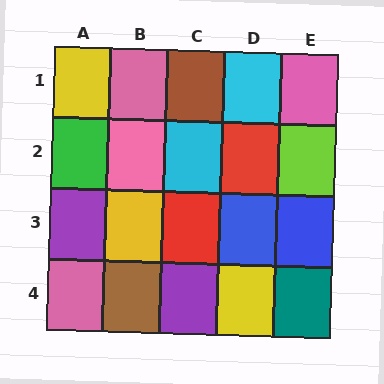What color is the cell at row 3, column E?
Blue.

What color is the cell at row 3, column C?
Red.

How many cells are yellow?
3 cells are yellow.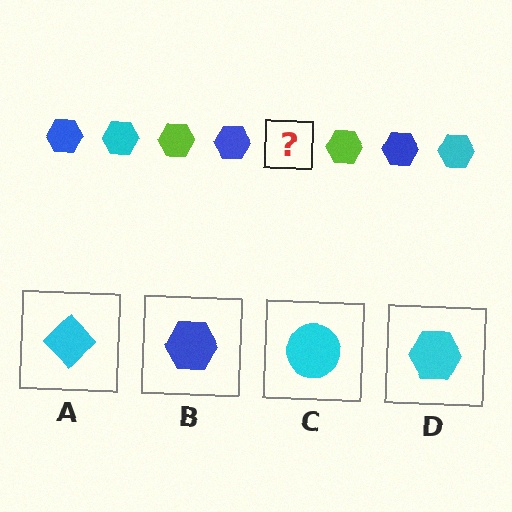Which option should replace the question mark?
Option D.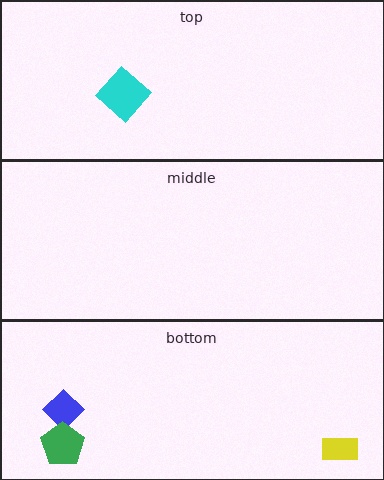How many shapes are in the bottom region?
3.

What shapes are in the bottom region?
The blue diamond, the yellow rectangle, the green pentagon.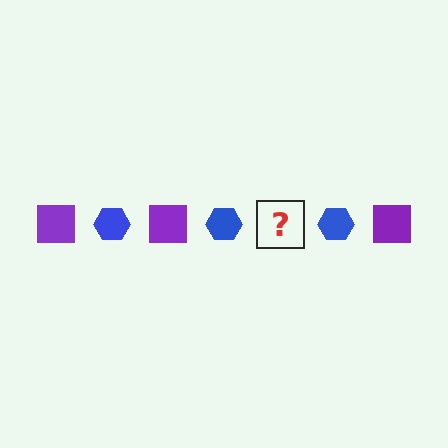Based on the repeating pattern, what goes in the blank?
The blank should be a purple square.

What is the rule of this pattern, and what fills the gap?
The rule is that the pattern alternates between purple square and blue hexagon. The gap should be filled with a purple square.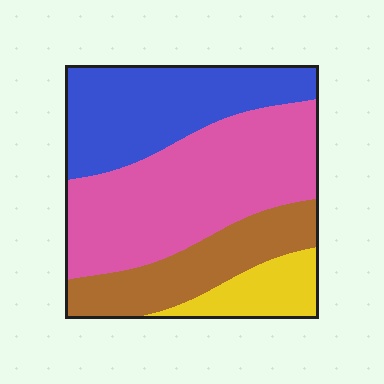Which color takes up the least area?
Yellow, at roughly 10%.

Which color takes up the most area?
Pink, at roughly 40%.